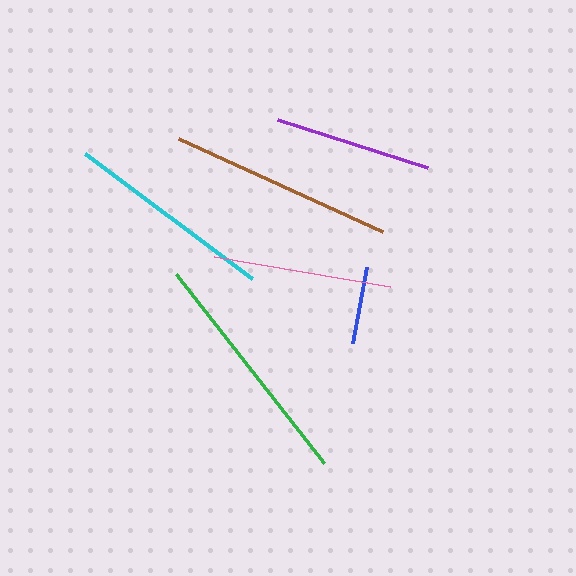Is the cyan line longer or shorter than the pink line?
The cyan line is longer than the pink line.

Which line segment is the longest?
The green line is the longest at approximately 241 pixels.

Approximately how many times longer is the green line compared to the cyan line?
The green line is approximately 1.2 times the length of the cyan line.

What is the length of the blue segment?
The blue segment is approximately 77 pixels long.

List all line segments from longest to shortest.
From longest to shortest: green, brown, cyan, pink, purple, blue.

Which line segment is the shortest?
The blue line is the shortest at approximately 77 pixels.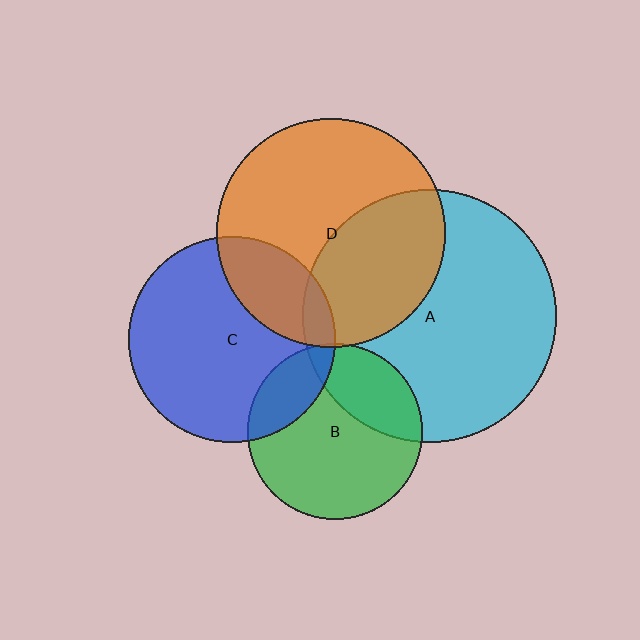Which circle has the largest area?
Circle A (cyan).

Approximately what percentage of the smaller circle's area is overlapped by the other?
Approximately 40%.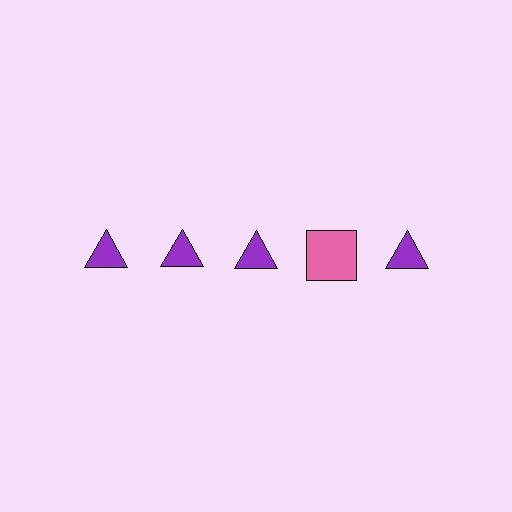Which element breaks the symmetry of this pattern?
The pink square in the top row, second from right column breaks the symmetry. All other shapes are purple triangles.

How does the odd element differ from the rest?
It differs in both color (pink instead of purple) and shape (square instead of triangle).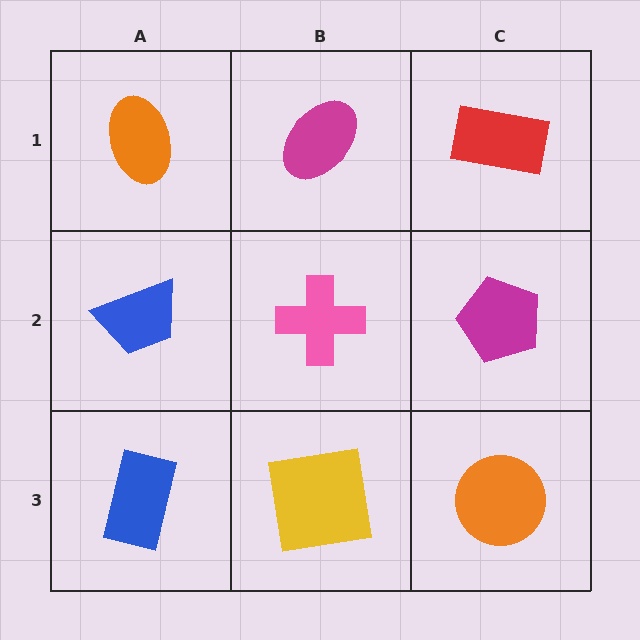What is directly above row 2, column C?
A red rectangle.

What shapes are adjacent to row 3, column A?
A blue trapezoid (row 2, column A), a yellow square (row 3, column B).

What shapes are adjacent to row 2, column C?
A red rectangle (row 1, column C), an orange circle (row 3, column C), a pink cross (row 2, column B).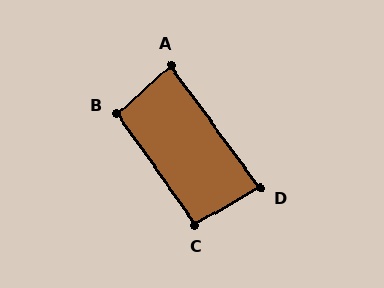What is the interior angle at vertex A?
Approximately 85 degrees (acute).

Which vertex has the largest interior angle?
B, at approximately 96 degrees.